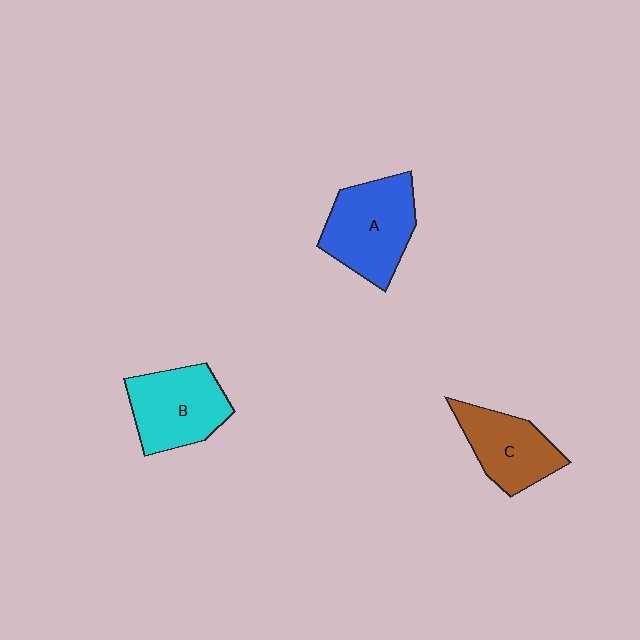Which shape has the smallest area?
Shape C (brown).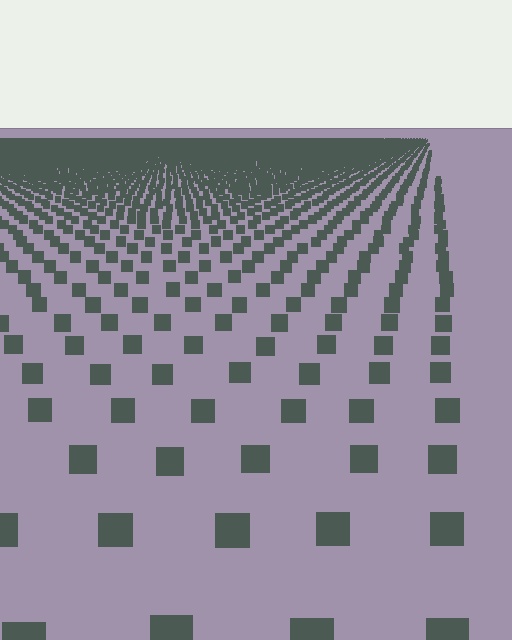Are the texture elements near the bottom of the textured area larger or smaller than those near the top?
Larger. Near the bottom, elements are closer to the viewer and appear at a bigger on-screen size.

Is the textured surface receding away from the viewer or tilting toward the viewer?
The surface is receding away from the viewer. Texture elements get smaller and denser toward the top.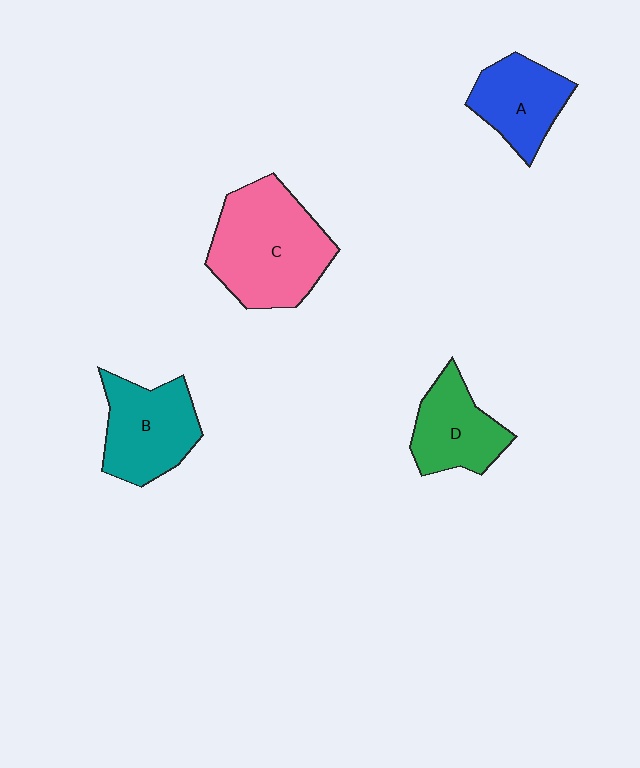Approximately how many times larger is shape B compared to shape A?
Approximately 1.2 times.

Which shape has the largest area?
Shape C (pink).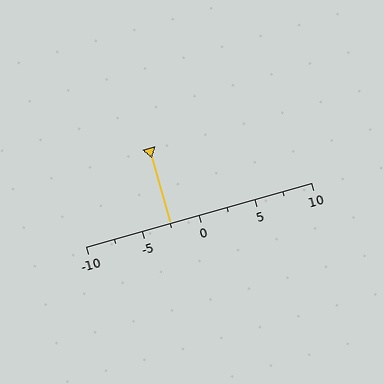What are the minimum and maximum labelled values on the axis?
The axis runs from -10 to 10.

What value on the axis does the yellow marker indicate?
The marker indicates approximately -2.5.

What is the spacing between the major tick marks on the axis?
The major ticks are spaced 5 apart.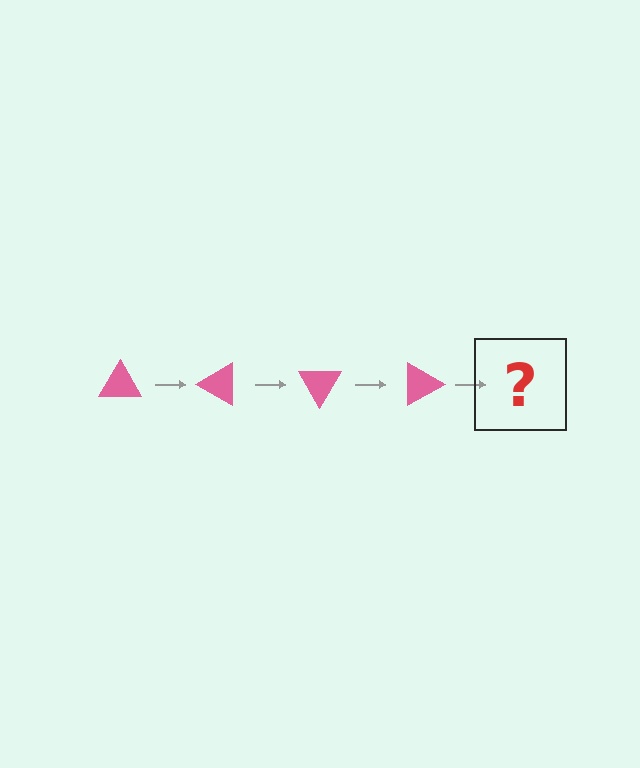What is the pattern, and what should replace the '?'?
The pattern is that the triangle rotates 30 degrees each step. The '?' should be a pink triangle rotated 120 degrees.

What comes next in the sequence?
The next element should be a pink triangle rotated 120 degrees.